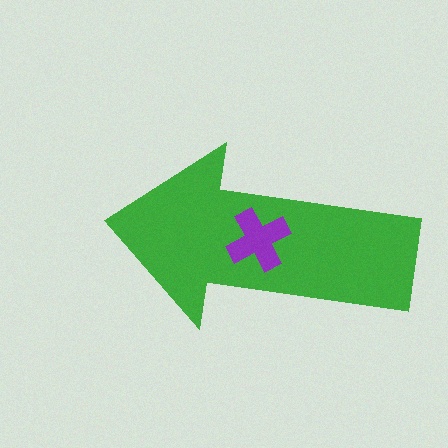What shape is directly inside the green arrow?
The purple cross.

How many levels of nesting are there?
2.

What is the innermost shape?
The purple cross.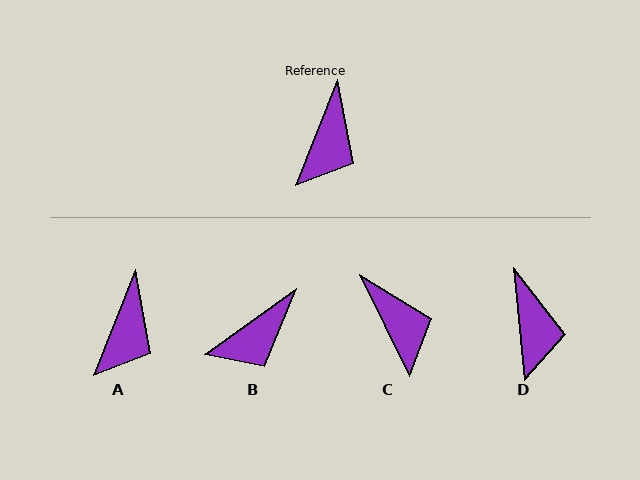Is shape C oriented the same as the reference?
No, it is off by about 48 degrees.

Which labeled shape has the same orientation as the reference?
A.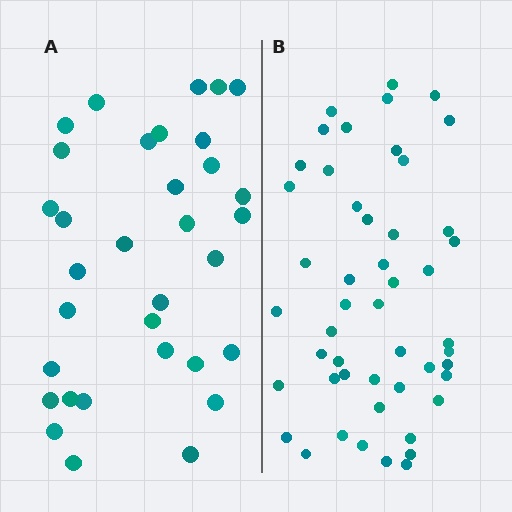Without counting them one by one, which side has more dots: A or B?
Region B (the right region) has more dots.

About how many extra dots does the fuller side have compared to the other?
Region B has approximately 15 more dots than region A.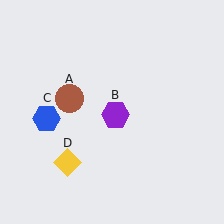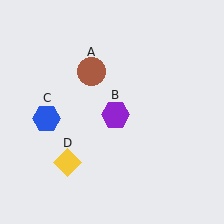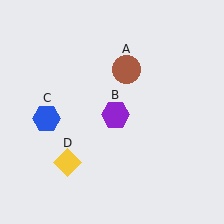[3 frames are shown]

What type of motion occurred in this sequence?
The brown circle (object A) rotated clockwise around the center of the scene.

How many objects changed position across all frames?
1 object changed position: brown circle (object A).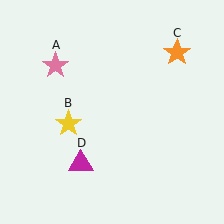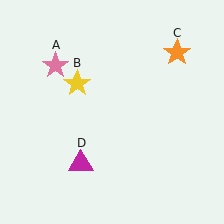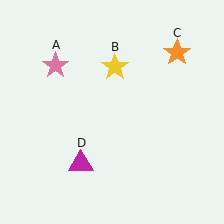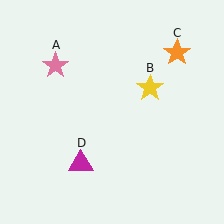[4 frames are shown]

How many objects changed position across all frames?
1 object changed position: yellow star (object B).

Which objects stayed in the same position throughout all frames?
Pink star (object A) and orange star (object C) and magenta triangle (object D) remained stationary.